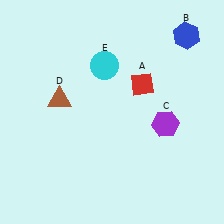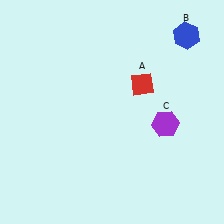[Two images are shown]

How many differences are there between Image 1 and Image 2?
There are 2 differences between the two images.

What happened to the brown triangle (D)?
The brown triangle (D) was removed in Image 2. It was in the top-left area of Image 1.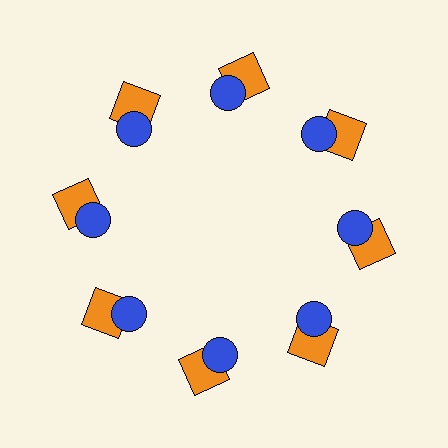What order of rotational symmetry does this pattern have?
This pattern has 8-fold rotational symmetry.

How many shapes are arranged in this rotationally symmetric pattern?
There are 16 shapes, arranged in 8 groups of 2.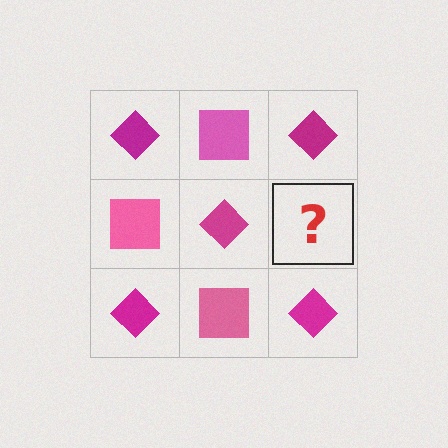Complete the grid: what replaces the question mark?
The question mark should be replaced with a pink square.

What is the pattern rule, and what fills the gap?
The rule is that it alternates magenta diamond and pink square in a checkerboard pattern. The gap should be filled with a pink square.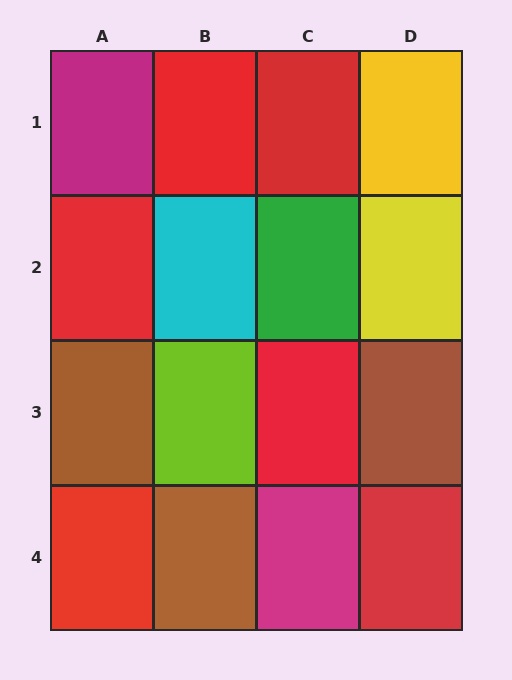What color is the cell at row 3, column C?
Red.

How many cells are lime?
1 cell is lime.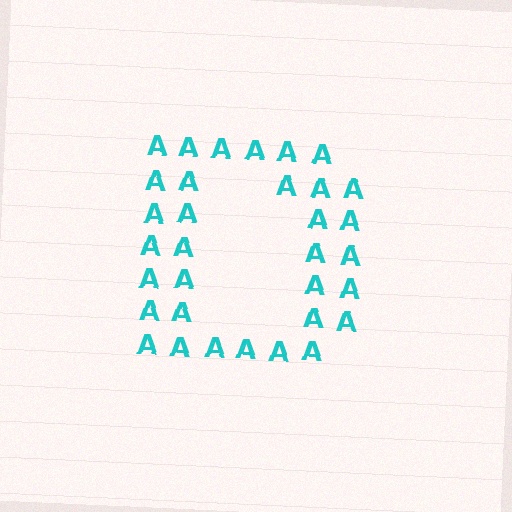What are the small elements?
The small elements are letter A's.